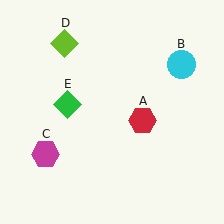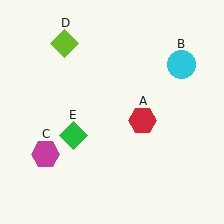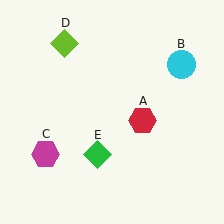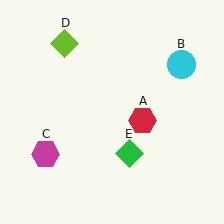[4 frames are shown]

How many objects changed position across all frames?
1 object changed position: green diamond (object E).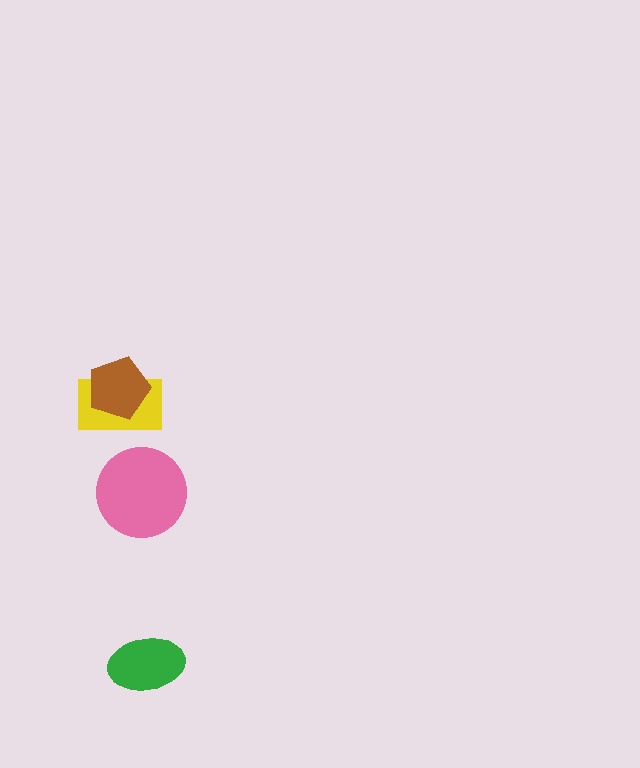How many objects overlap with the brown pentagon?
1 object overlaps with the brown pentagon.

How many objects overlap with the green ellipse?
0 objects overlap with the green ellipse.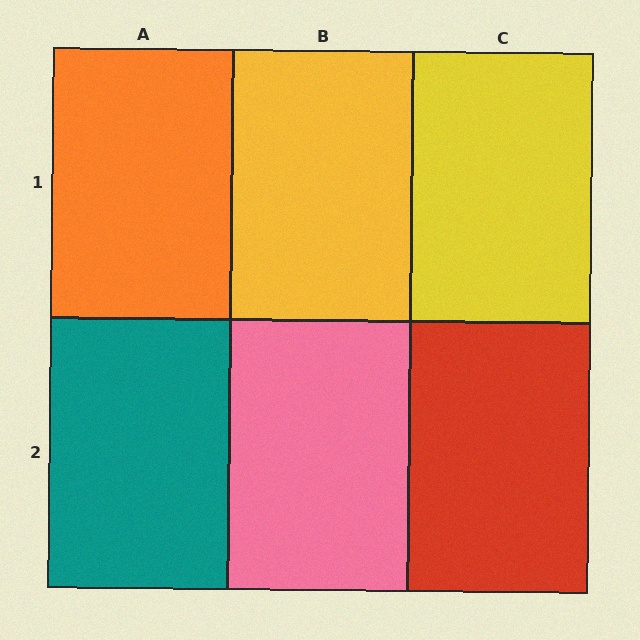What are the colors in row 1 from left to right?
Orange, yellow, yellow.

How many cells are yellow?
2 cells are yellow.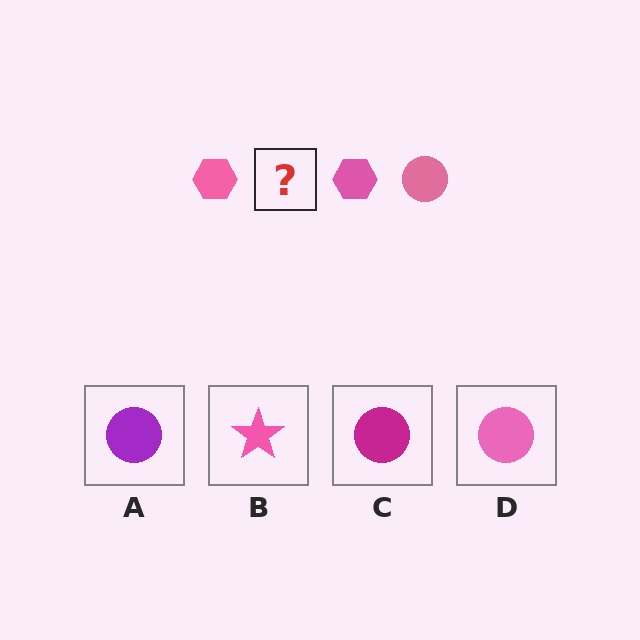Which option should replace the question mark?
Option D.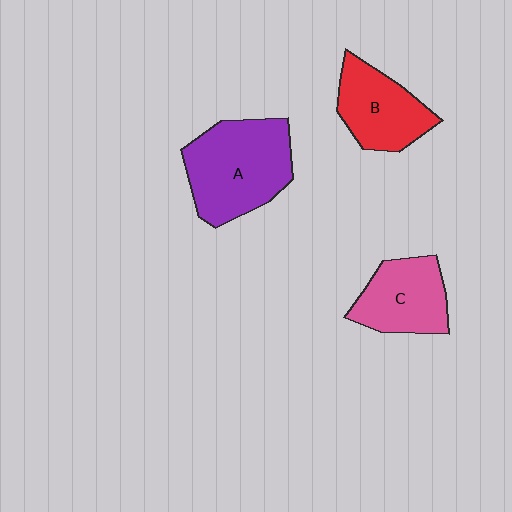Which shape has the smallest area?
Shape C (pink).